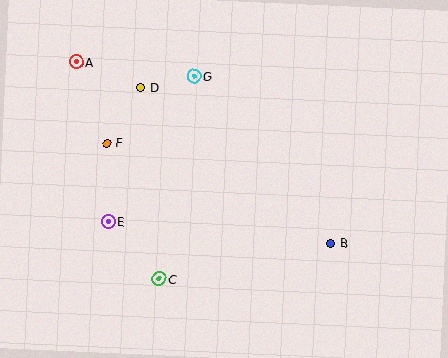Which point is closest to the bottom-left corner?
Point E is closest to the bottom-left corner.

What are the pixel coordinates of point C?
Point C is at (159, 279).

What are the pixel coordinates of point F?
Point F is at (107, 143).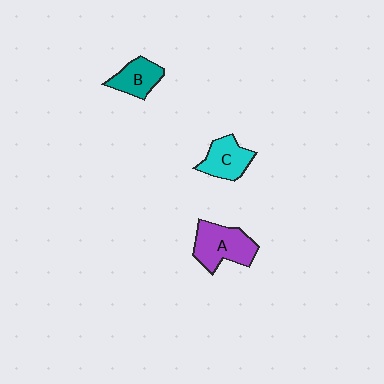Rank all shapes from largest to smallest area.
From largest to smallest: A (purple), C (cyan), B (teal).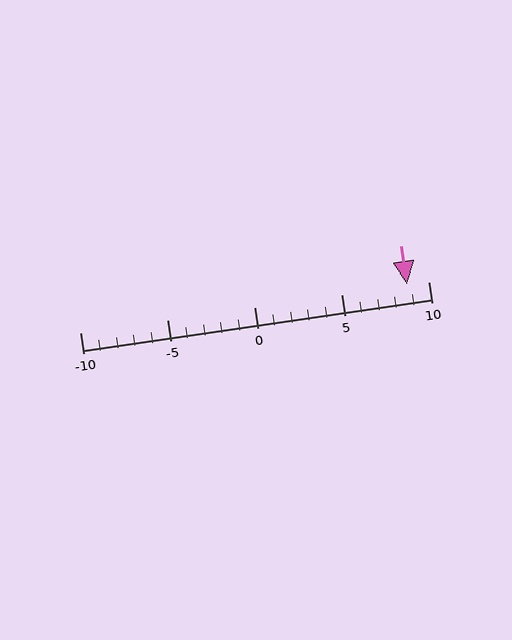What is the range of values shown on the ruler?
The ruler shows values from -10 to 10.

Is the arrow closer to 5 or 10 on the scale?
The arrow is closer to 10.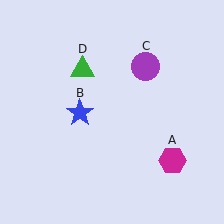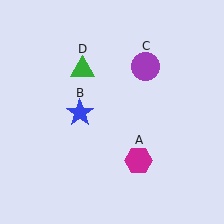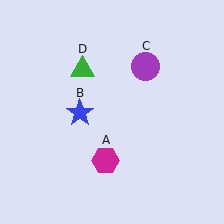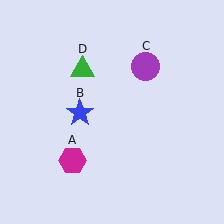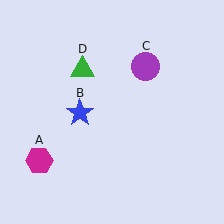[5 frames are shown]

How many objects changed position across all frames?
1 object changed position: magenta hexagon (object A).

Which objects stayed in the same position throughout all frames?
Blue star (object B) and purple circle (object C) and green triangle (object D) remained stationary.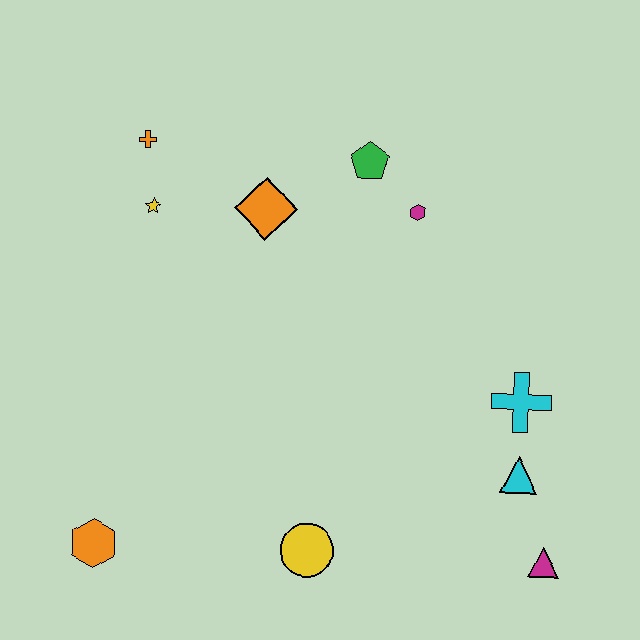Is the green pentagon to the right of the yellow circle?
Yes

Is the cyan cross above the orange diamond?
No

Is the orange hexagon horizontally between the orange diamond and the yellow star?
No